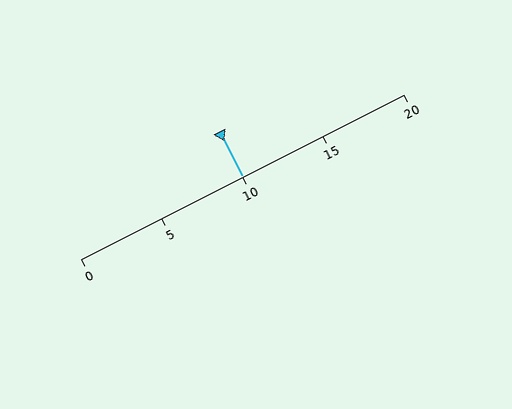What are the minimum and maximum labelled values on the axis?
The axis runs from 0 to 20.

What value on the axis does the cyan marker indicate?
The marker indicates approximately 10.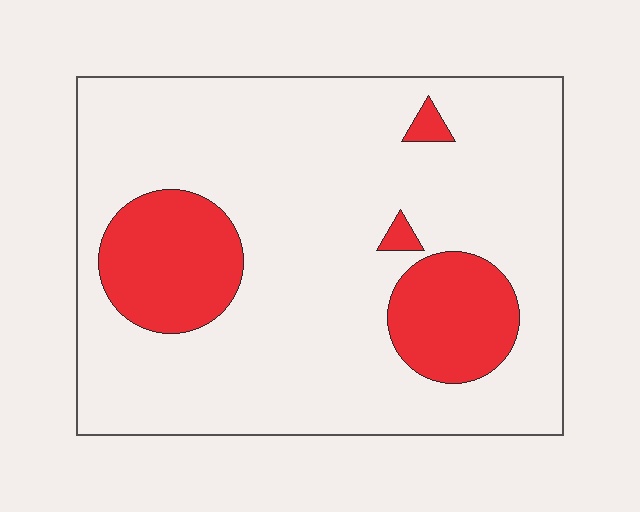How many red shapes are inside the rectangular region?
4.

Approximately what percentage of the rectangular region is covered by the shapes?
Approximately 20%.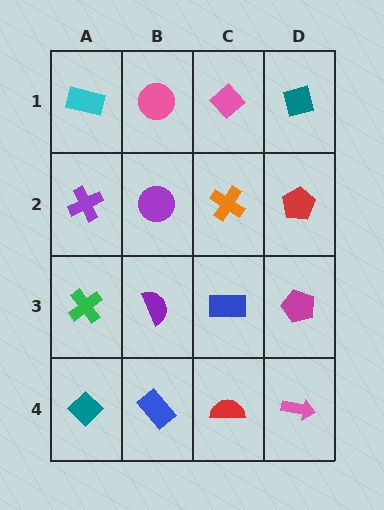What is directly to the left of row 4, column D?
A red semicircle.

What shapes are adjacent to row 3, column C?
An orange cross (row 2, column C), a red semicircle (row 4, column C), a purple semicircle (row 3, column B), a magenta pentagon (row 3, column D).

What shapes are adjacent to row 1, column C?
An orange cross (row 2, column C), a pink circle (row 1, column B), a teal diamond (row 1, column D).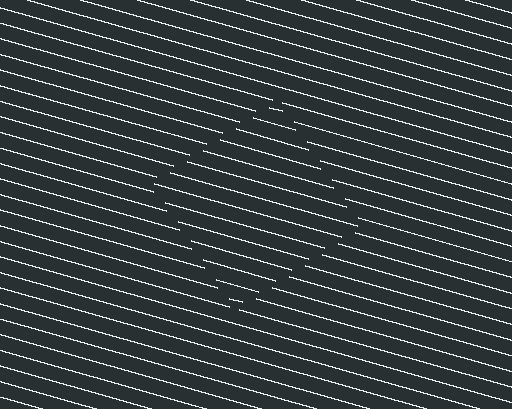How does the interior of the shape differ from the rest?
The interior of the shape contains the same grating, shifted by half a period — the contour is defined by the phase discontinuity where line-ends from the inner and outer gratings abut.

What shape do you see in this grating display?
An illusory square. The interior of the shape contains the same grating, shifted by half a period — the contour is defined by the phase discontinuity where line-ends from the inner and outer gratings abut.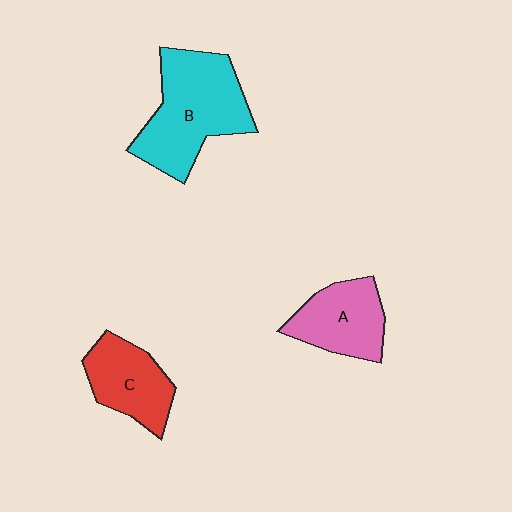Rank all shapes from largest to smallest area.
From largest to smallest: B (cyan), A (pink), C (red).